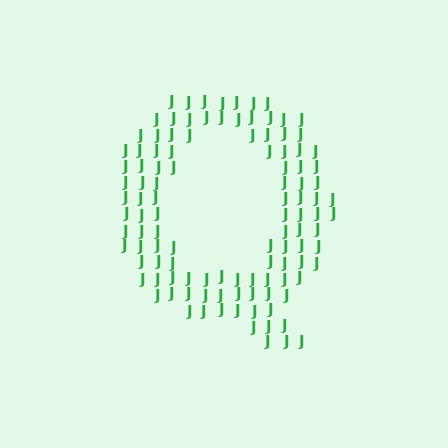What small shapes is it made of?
It is made of small letter J's.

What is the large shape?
The large shape is the letter Q.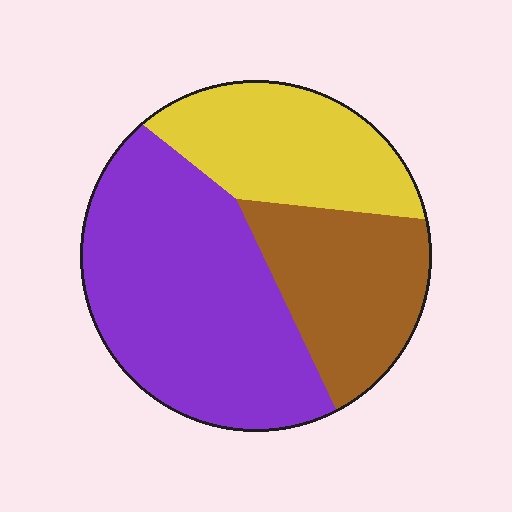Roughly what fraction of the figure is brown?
Brown takes up between a sixth and a third of the figure.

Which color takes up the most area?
Purple, at roughly 50%.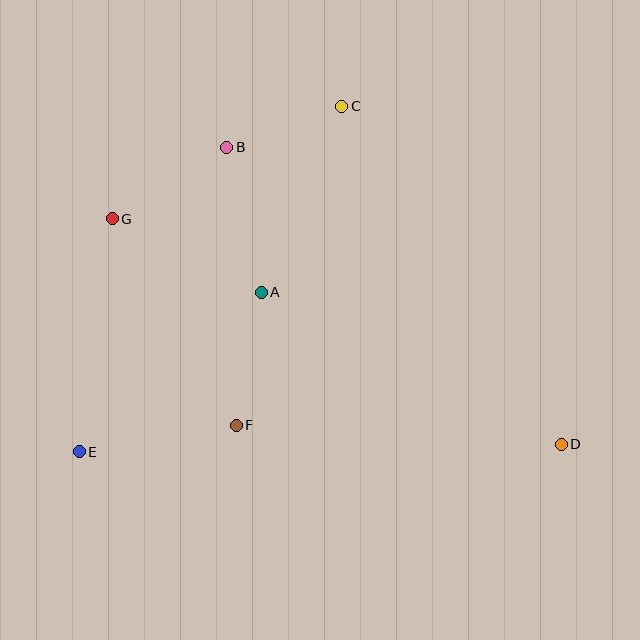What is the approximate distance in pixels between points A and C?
The distance between A and C is approximately 202 pixels.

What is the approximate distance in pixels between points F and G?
The distance between F and G is approximately 241 pixels.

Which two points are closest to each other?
Points B and C are closest to each other.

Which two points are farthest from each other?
Points D and G are farthest from each other.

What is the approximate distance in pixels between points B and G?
The distance between B and G is approximately 135 pixels.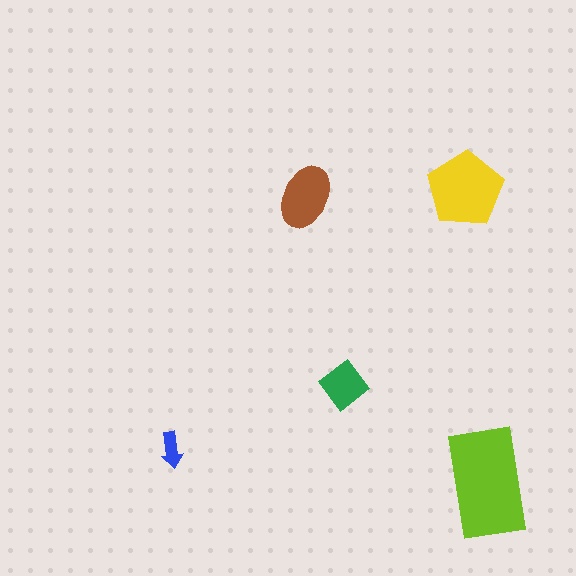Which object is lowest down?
The lime rectangle is bottommost.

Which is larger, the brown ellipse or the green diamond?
The brown ellipse.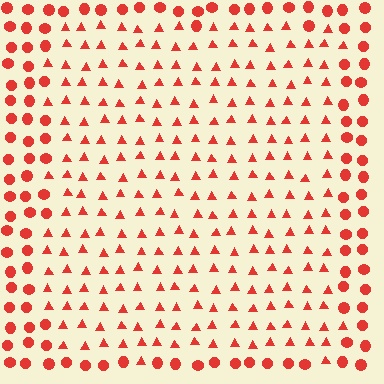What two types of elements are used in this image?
The image uses triangles inside the rectangle region and circles outside it.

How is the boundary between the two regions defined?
The boundary is defined by a change in element shape: triangles inside vs. circles outside. All elements share the same color and spacing.